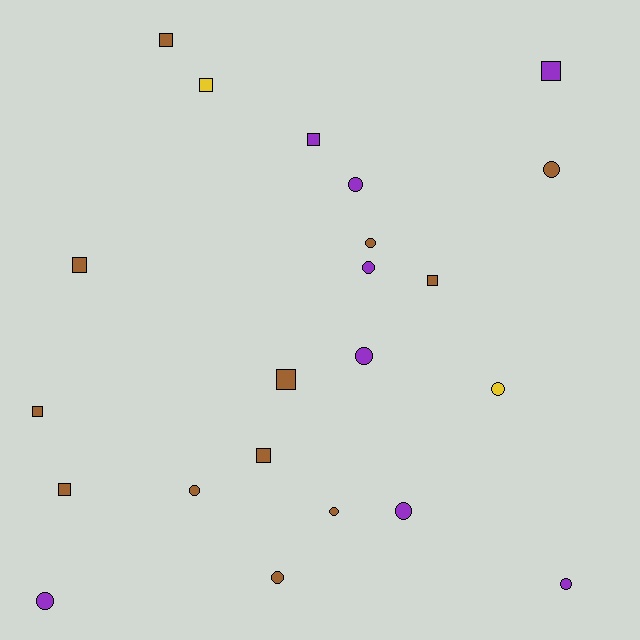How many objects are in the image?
There are 22 objects.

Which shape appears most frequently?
Circle, with 12 objects.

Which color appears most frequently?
Brown, with 12 objects.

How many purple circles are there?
There are 6 purple circles.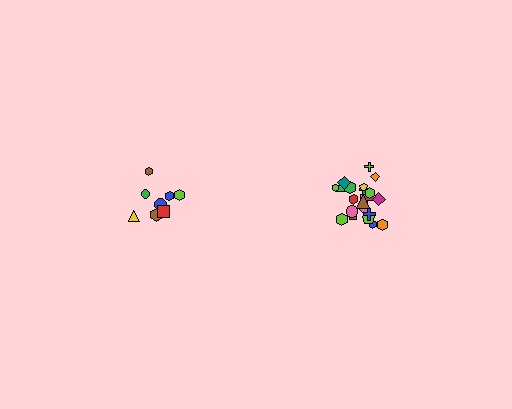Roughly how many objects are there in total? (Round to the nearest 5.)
Roughly 35 objects in total.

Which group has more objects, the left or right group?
The right group.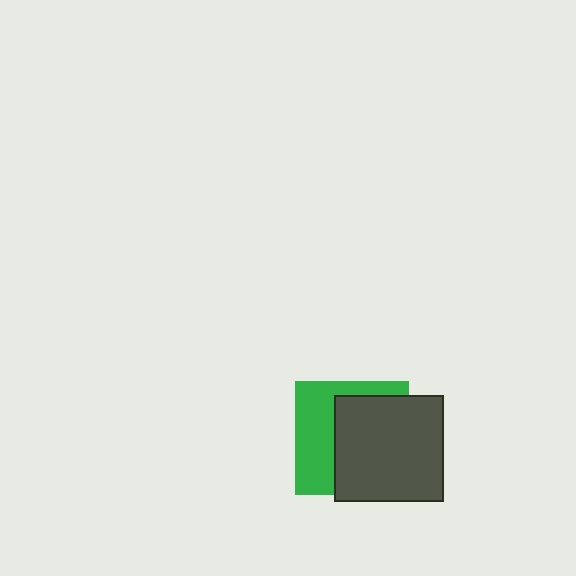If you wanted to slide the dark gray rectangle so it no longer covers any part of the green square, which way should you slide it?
Slide it right — that is the most direct way to separate the two shapes.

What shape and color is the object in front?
The object in front is a dark gray rectangle.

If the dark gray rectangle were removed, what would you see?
You would see the complete green square.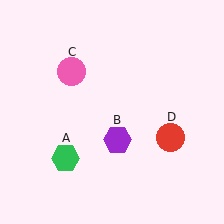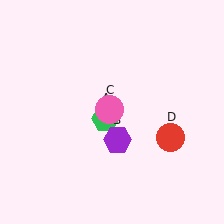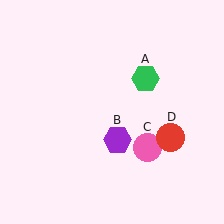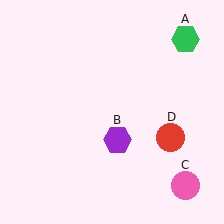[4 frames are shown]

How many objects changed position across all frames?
2 objects changed position: green hexagon (object A), pink circle (object C).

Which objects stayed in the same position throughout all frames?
Purple hexagon (object B) and red circle (object D) remained stationary.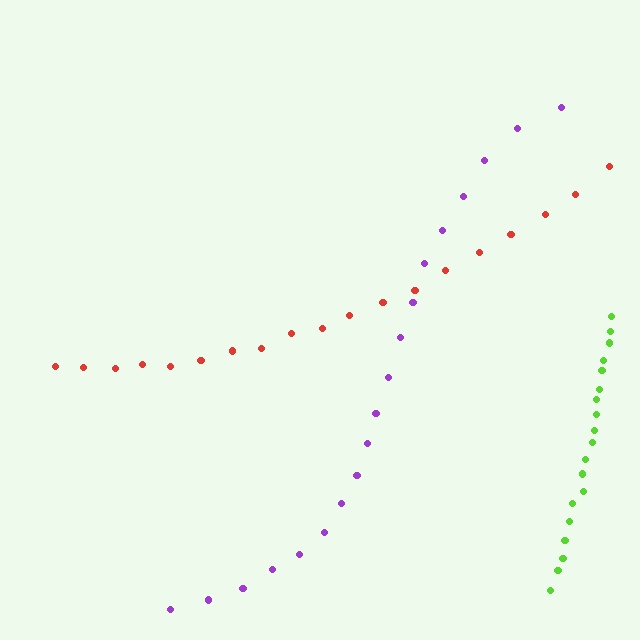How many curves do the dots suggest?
There are 3 distinct paths.